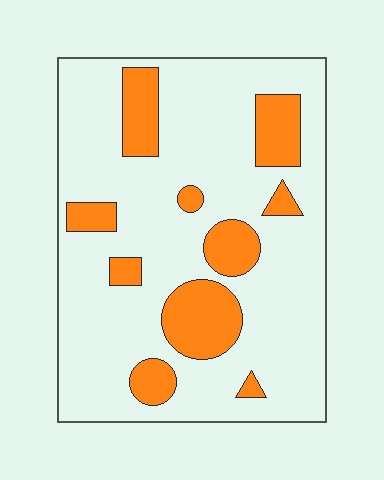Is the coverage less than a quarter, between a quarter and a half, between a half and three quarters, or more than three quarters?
Less than a quarter.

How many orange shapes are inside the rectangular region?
10.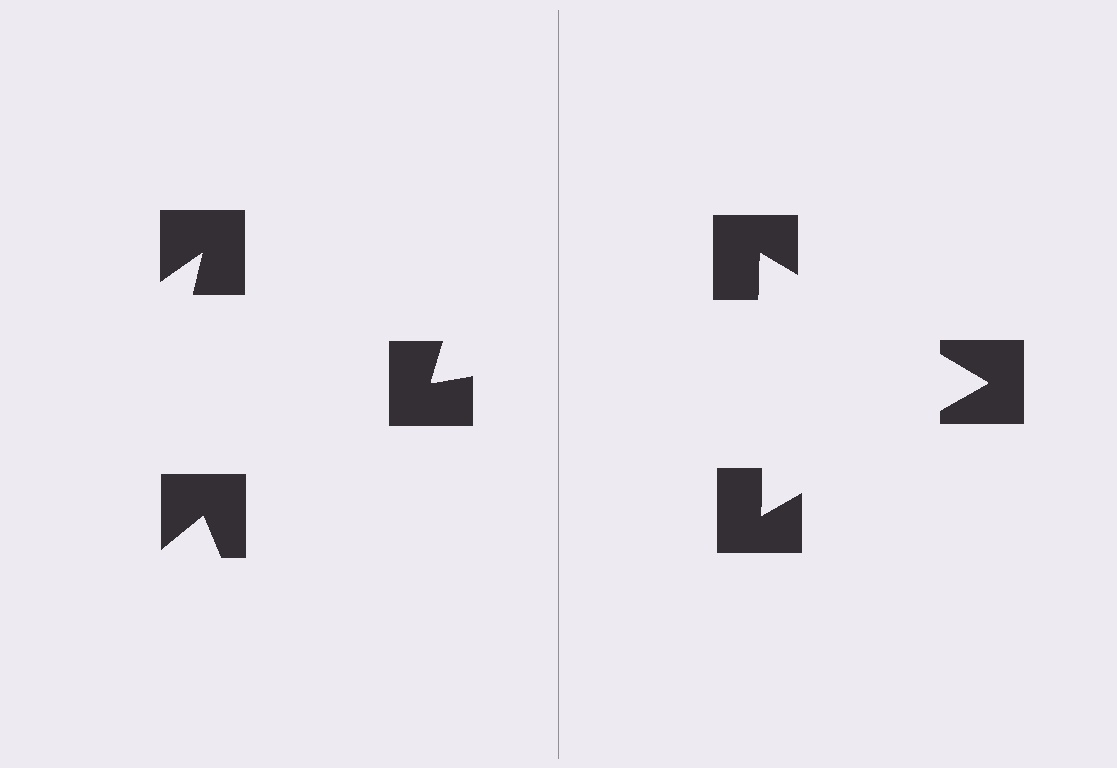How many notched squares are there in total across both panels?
6 — 3 on each side.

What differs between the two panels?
The notched squares are positioned identically on both sides; only the wedge orientations differ. On the right they align to a triangle; on the left they are misaligned.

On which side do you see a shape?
An illusory triangle appears on the right side. On the left side the wedge cuts are rotated, so no coherent shape forms.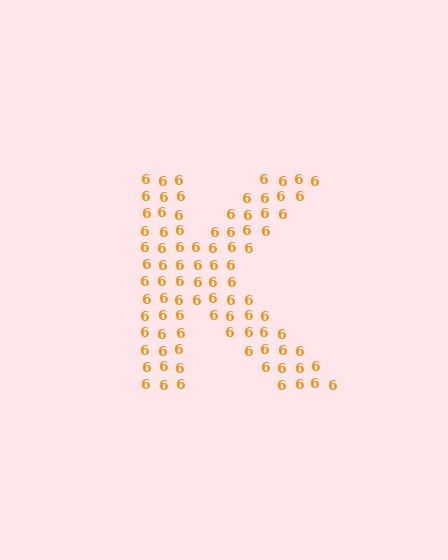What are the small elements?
The small elements are digit 6's.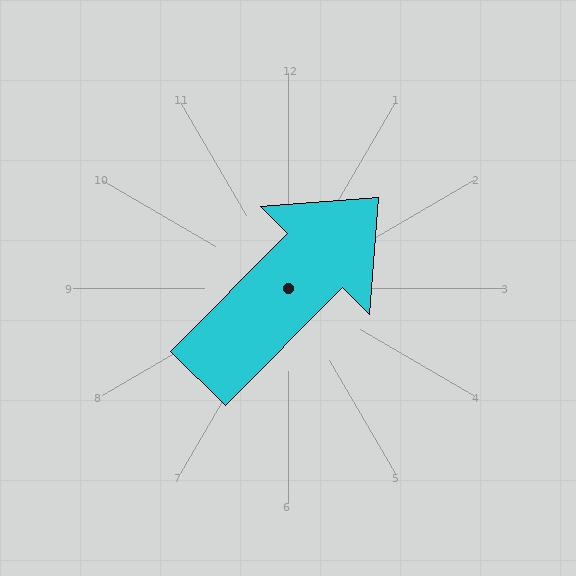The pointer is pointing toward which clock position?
Roughly 1 o'clock.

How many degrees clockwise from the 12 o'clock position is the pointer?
Approximately 45 degrees.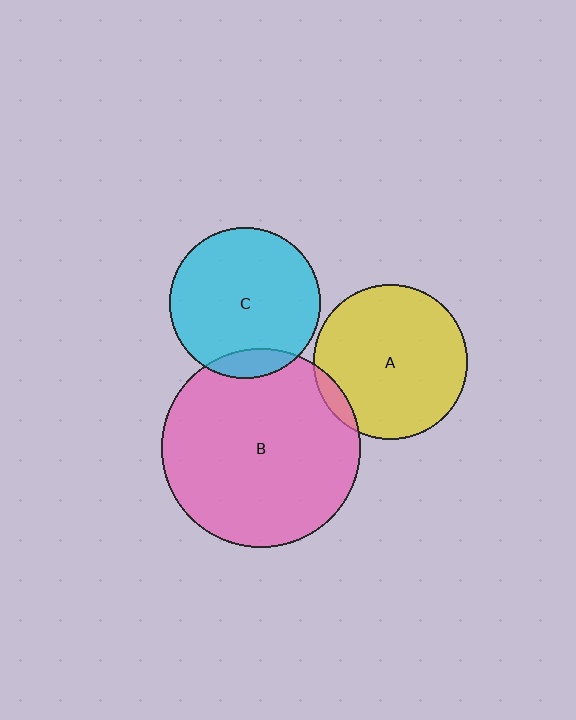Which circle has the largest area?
Circle B (pink).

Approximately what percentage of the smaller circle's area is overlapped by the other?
Approximately 10%.